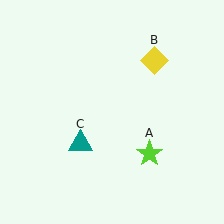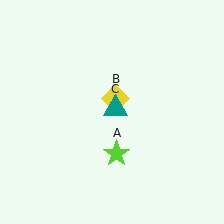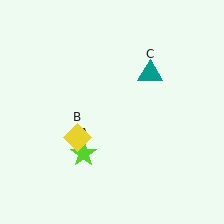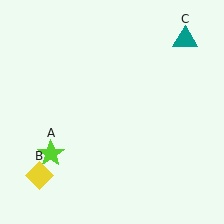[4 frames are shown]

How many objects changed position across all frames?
3 objects changed position: lime star (object A), yellow diamond (object B), teal triangle (object C).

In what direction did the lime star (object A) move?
The lime star (object A) moved left.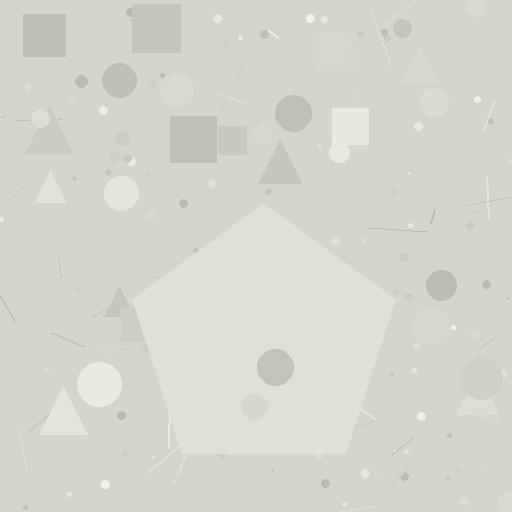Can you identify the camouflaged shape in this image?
The camouflaged shape is a pentagon.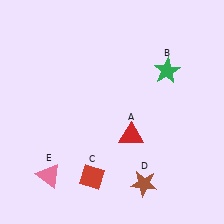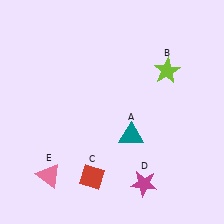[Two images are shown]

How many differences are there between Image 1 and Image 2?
There are 3 differences between the two images.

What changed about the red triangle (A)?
In Image 1, A is red. In Image 2, it changed to teal.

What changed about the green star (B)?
In Image 1, B is green. In Image 2, it changed to lime.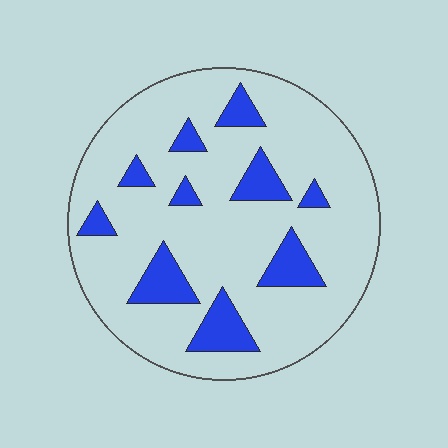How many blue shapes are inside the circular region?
10.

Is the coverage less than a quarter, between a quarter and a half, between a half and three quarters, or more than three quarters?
Less than a quarter.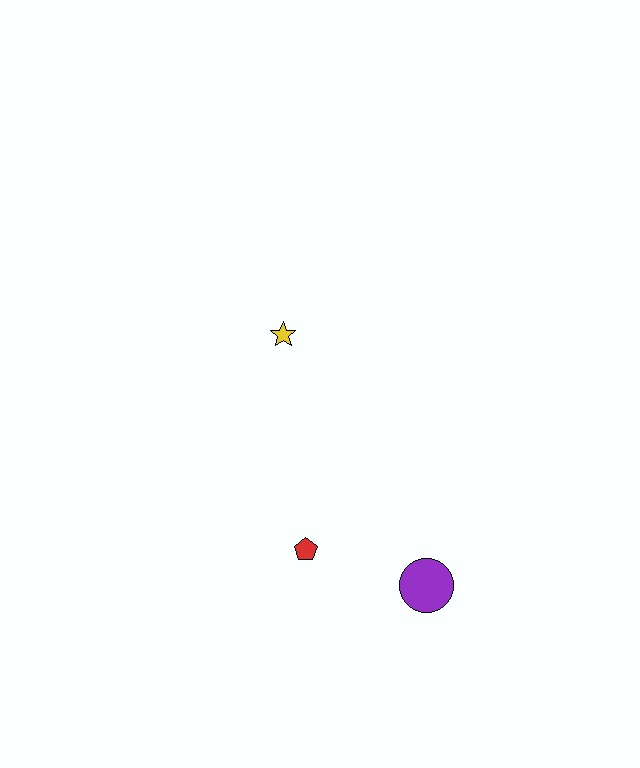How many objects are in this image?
There are 3 objects.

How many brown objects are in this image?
There are no brown objects.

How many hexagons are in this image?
There are no hexagons.